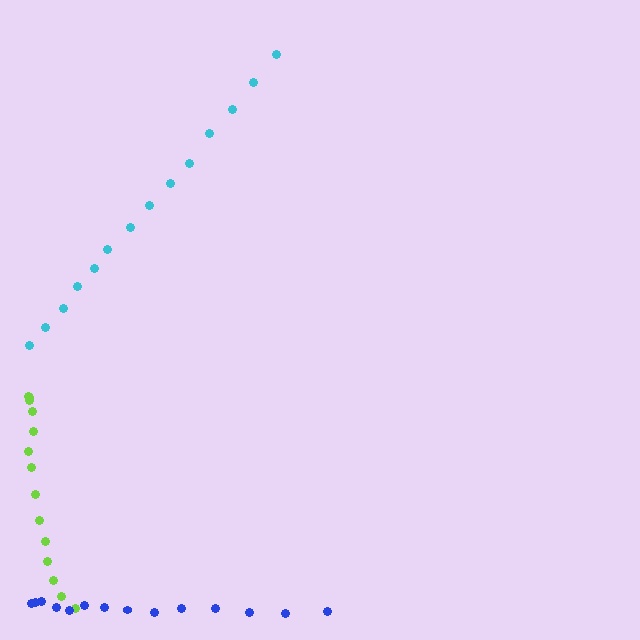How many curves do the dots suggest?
There are 3 distinct paths.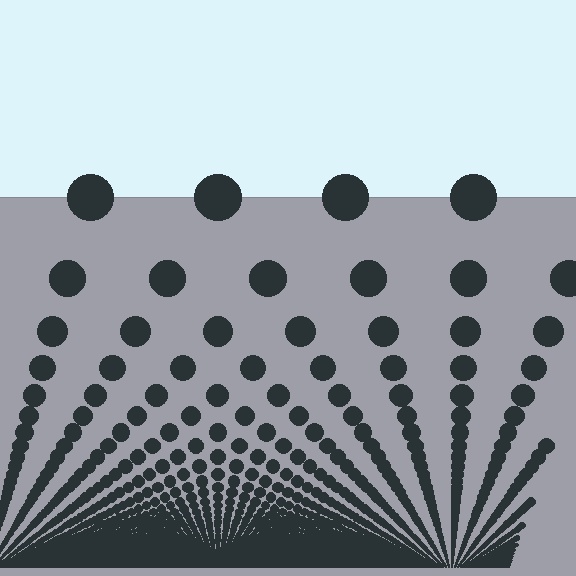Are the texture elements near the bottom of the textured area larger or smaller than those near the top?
Smaller. The gradient is inverted — elements near the bottom are smaller and denser.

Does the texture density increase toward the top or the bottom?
Density increases toward the bottom.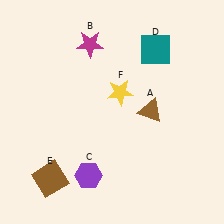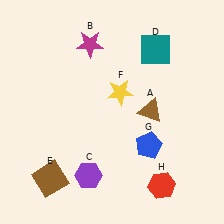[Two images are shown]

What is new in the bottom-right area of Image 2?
A red hexagon (H) was added in the bottom-right area of Image 2.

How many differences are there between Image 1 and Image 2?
There are 2 differences between the two images.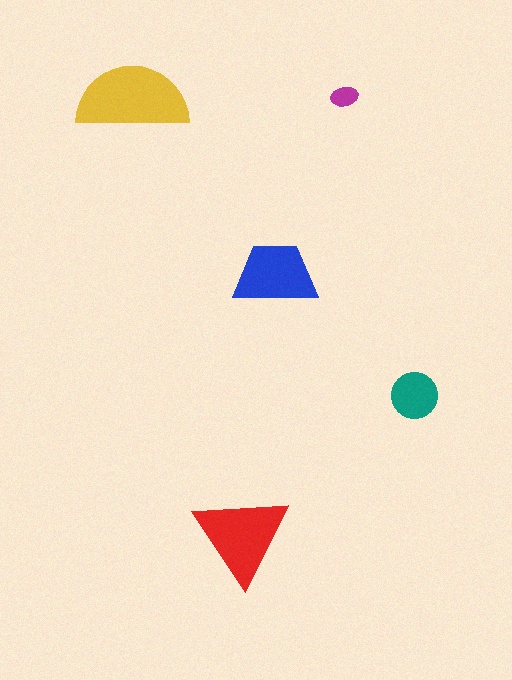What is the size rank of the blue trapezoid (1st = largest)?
3rd.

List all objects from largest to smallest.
The yellow semicircle, the red triangle, the blue trapezoid, the teal circle, the magenta ellipse.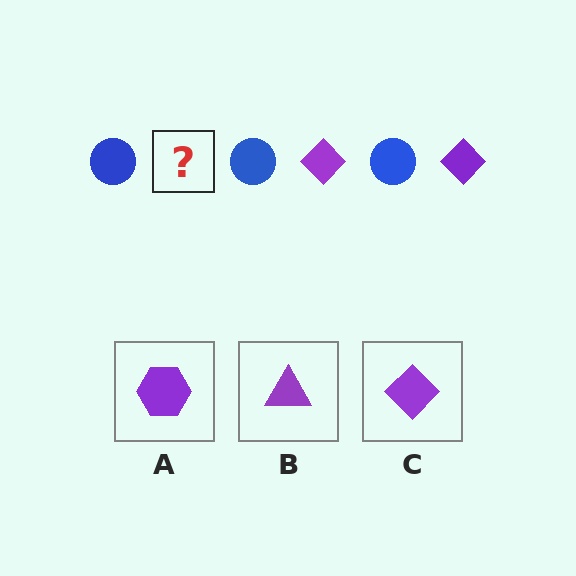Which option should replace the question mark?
Option C.